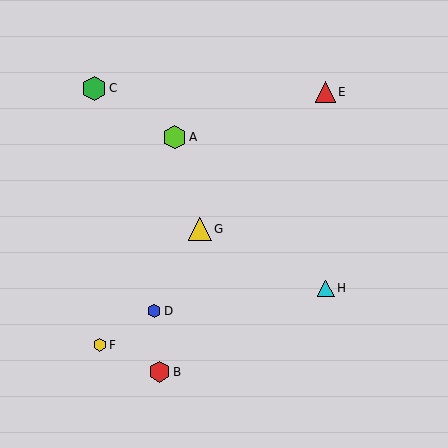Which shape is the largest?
The green hexagon (labeled C) is the largest.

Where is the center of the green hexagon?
The center of the green hexagon is at (94, 88).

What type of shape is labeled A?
Shape A is a lime hexagon.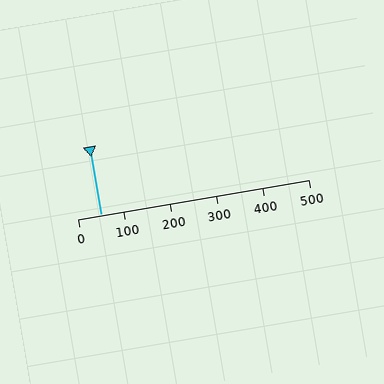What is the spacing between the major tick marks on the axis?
The major ticks are spaced 100 apart.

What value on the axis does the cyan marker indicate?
The marker indicates approximately 50.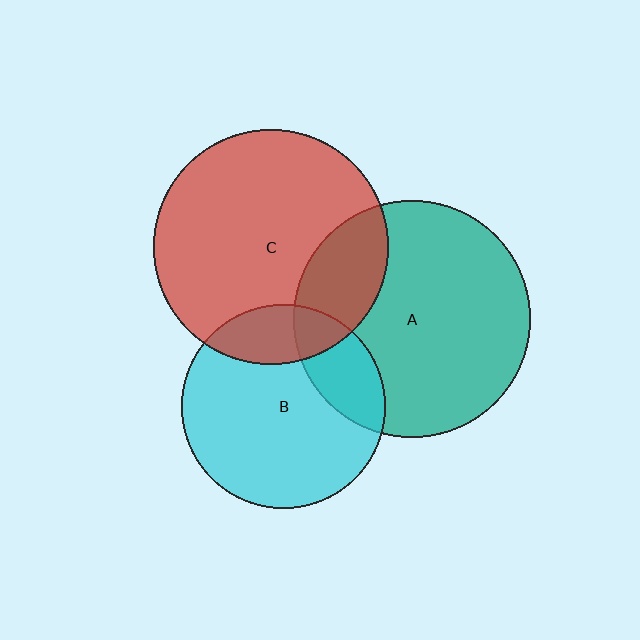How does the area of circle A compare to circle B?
Approximately 1.4 times.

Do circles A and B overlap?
Yes.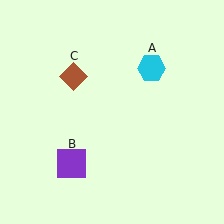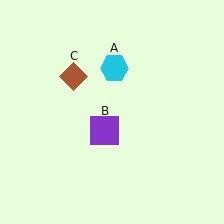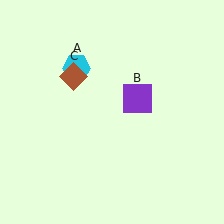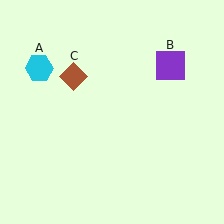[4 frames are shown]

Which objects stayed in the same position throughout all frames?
Brown diamond (object C) remained stationary.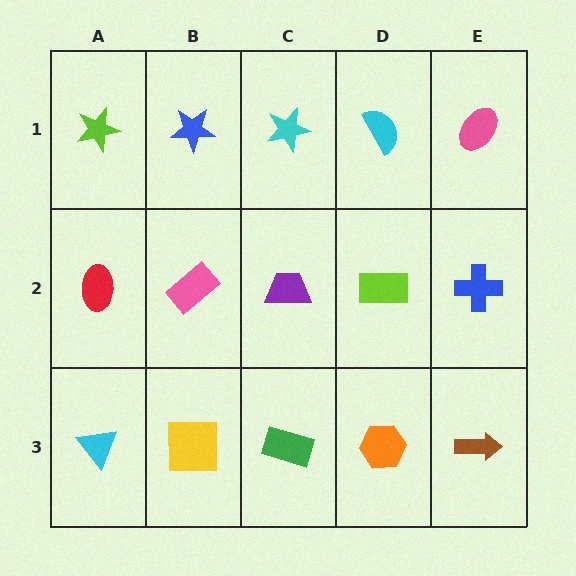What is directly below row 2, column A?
A cyan triangle.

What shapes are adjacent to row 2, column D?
A cyan semicircle (row 1, column D), an orange hexagon (row 3, column D), a purple trapezoid (row 2, column C), a blue cross (row 2, column E).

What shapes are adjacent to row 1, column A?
A red ellipse (row 2, column A), a blue star (row 1, column B).